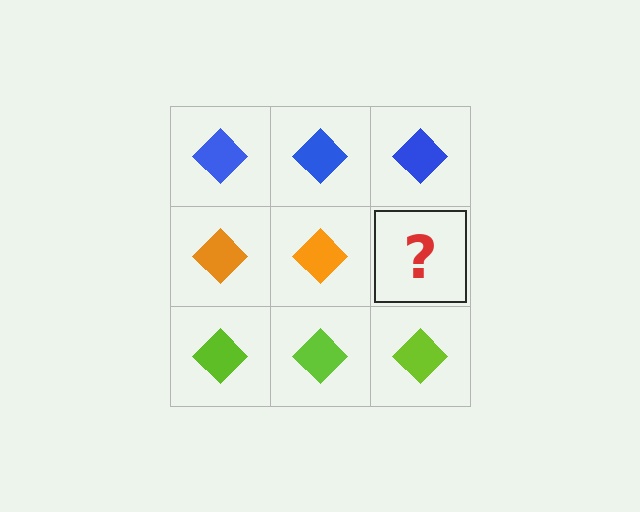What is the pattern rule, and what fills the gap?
The rule is that each row has a consistent color. The gap should be filled with an orange diamond.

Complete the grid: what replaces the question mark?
The question mark should be replaced with an orange diamond.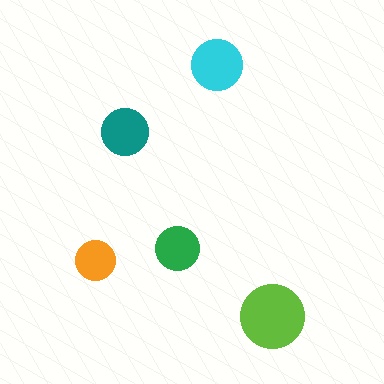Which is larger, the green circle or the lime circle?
The lime one.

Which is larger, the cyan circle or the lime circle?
The lime one.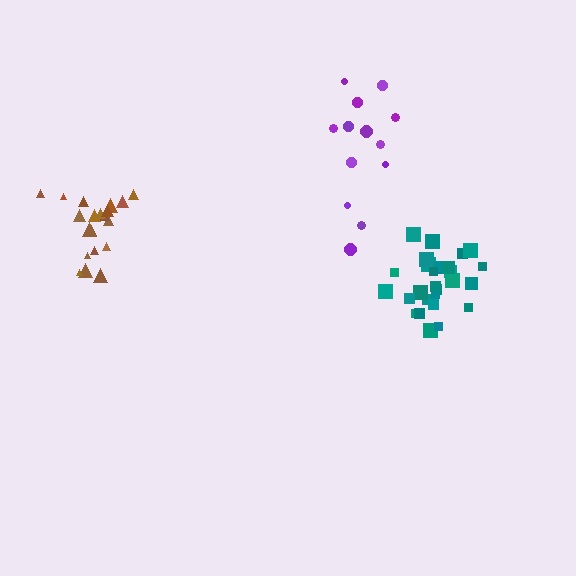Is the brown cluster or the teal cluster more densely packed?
Teal.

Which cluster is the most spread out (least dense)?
Purple.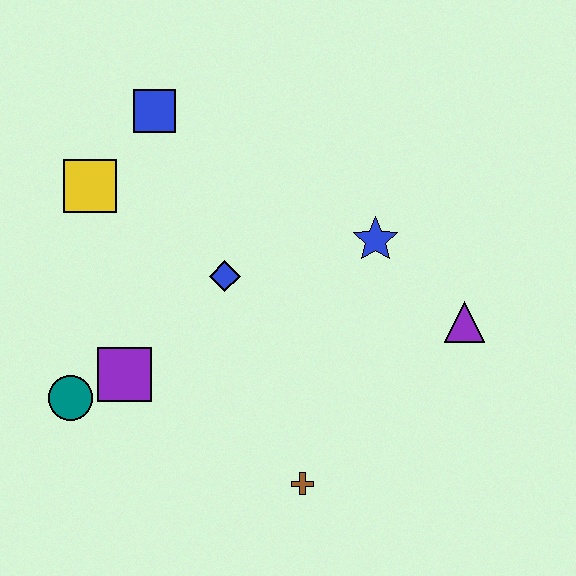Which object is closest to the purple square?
The teal circle is closest to the purple square.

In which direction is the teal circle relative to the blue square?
The teal circle is below the blue square.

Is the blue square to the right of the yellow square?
Yes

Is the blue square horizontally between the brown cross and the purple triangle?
No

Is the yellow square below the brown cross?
No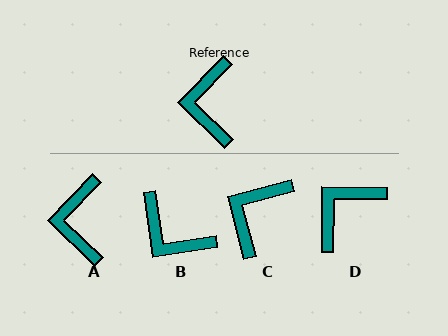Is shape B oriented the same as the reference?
No, it is off by about 52 degrees.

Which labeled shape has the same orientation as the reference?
A.